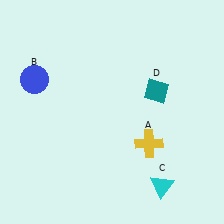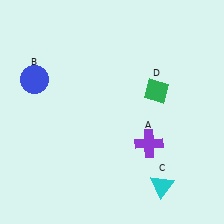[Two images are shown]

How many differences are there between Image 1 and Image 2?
There are 2 differences between the two images.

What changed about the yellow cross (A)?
In Image 1, A is yellow. In Image 2, it changed to purple.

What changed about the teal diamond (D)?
In Image 1, D is teal. In Image 2, it changed to green.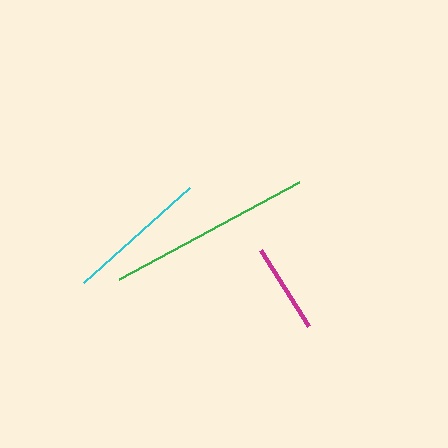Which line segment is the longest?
The green line is the longest at approximately 204 pixels.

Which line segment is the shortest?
The magenta line is the shortest at approximately 90 pixels.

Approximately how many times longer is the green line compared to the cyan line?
The green line is approximately 1.4 times the length of the cyan line.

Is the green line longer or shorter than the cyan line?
The green line is longer than the cyan line.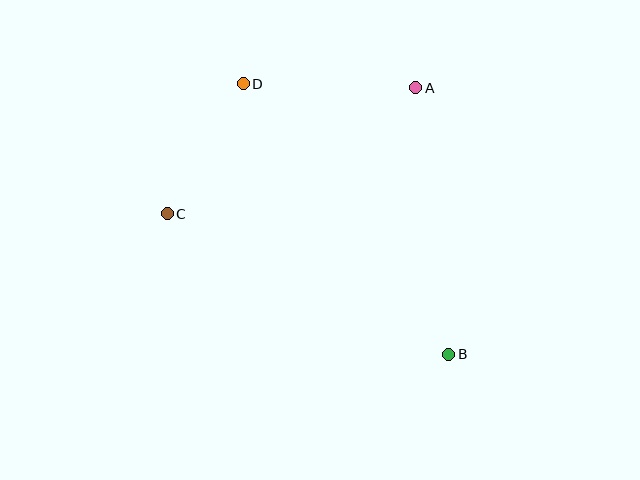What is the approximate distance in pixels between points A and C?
The distance between A and C is approximately 279 pixels.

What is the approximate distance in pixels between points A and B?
The distance between A and B is approximately 268 pixels.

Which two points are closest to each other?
Points C and D are closest to each other.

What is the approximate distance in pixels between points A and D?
The distance between A and D is approximately 173 pixels.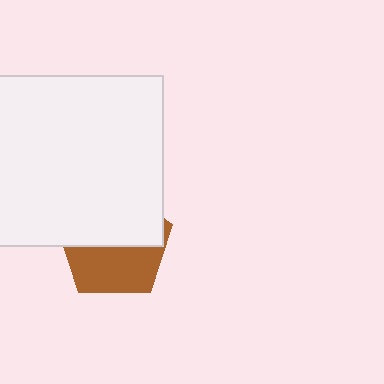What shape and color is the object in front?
The object in front is a white square.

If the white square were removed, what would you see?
You would see the complete brown pentagon.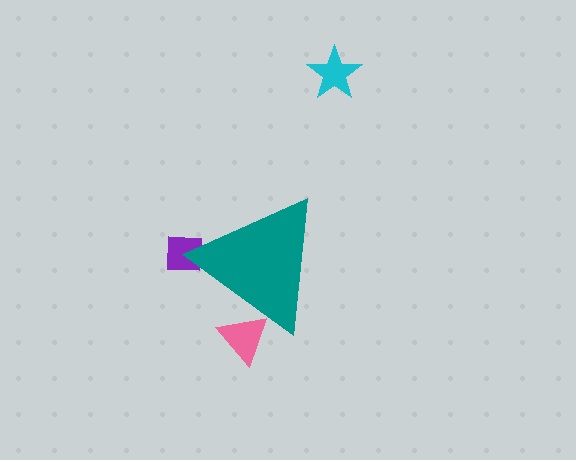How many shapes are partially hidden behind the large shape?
2 shapes are partially hidden.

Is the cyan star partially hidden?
No, the cyan star is fully visible.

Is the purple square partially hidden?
Yes, the purple square is partially hidden behind the teal triangle.